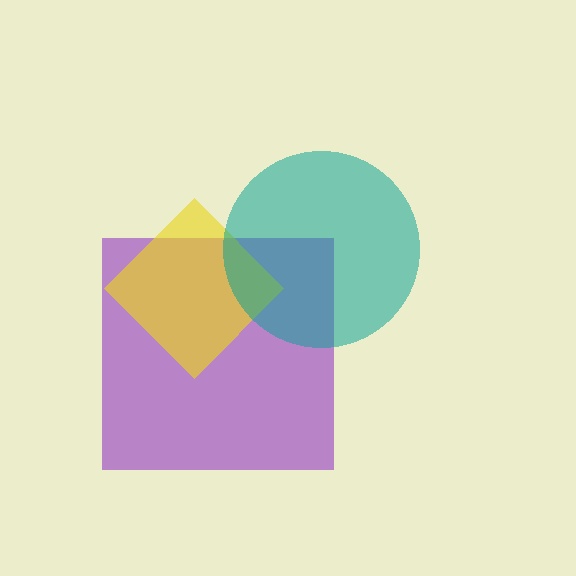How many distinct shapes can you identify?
There are 3 distinct shapes: a purple square, a yellow diamond, a teal circle.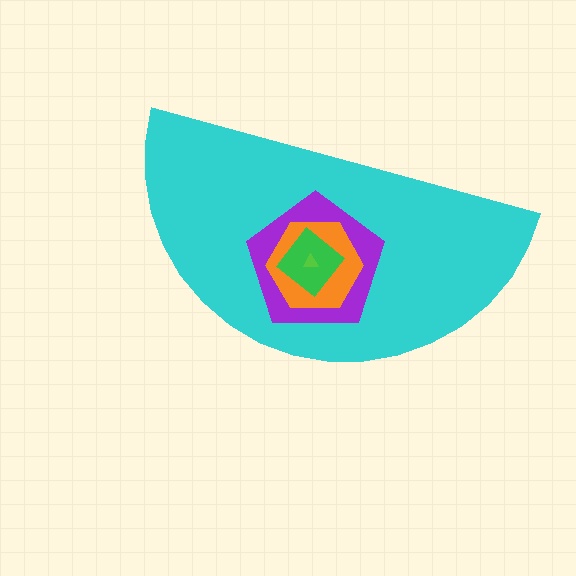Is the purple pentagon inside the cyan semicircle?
Yes.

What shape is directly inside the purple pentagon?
The orange hexagon.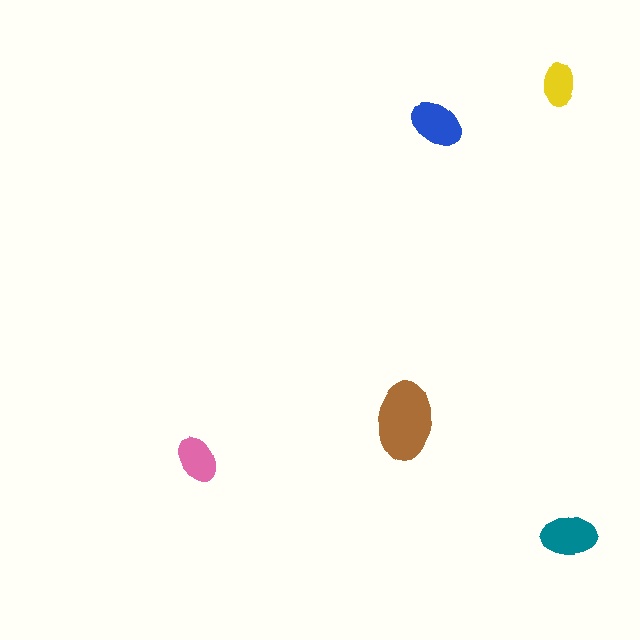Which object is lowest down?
The teal ellipse is bottommost.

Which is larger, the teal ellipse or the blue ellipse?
The teal one.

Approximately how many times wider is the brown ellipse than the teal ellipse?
About 1.5 times wider.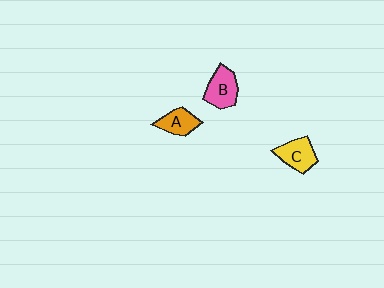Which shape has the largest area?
Shape B (pink).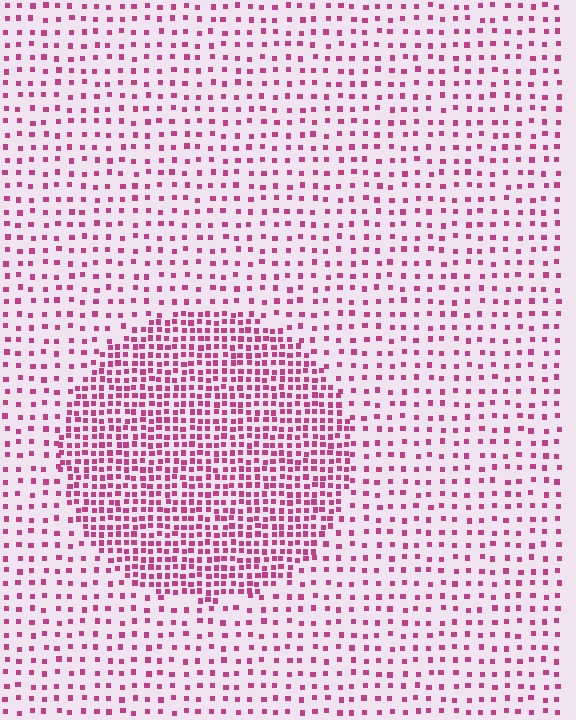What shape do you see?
I see a circle.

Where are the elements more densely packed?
The elements are more densely packed inside the circle boundary.